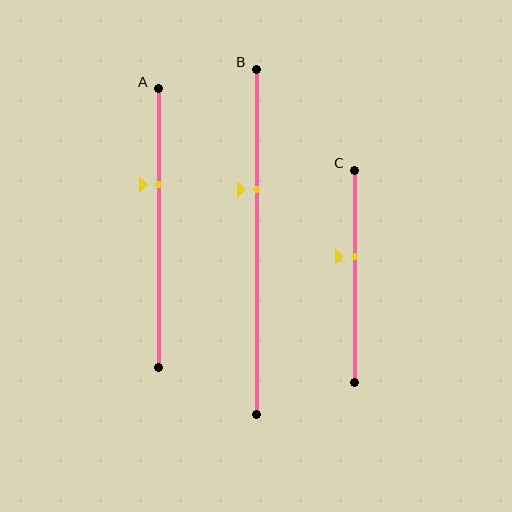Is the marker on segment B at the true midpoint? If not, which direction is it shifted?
No, the marker on segment B is shifted upward by about 15% of the segment length.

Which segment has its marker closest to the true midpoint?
Segment C has its marker closest to the true midpoint.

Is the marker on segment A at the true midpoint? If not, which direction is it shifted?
No, the marker on segment A is shifted upward by about 16% of the segment length.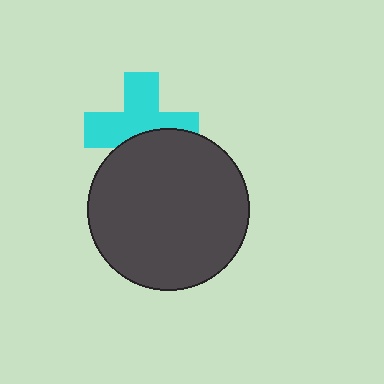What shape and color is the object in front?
The object in front is a dark gray circle.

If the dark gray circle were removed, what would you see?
You would see the complete cyan cross.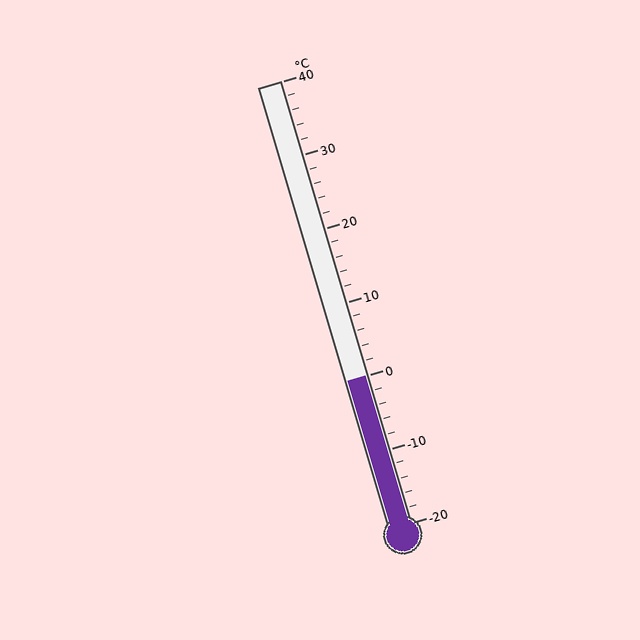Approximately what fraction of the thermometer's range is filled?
The thermometer is filled to approximately 35% of its range.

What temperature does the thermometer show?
The thermometer shows approximately 0°C.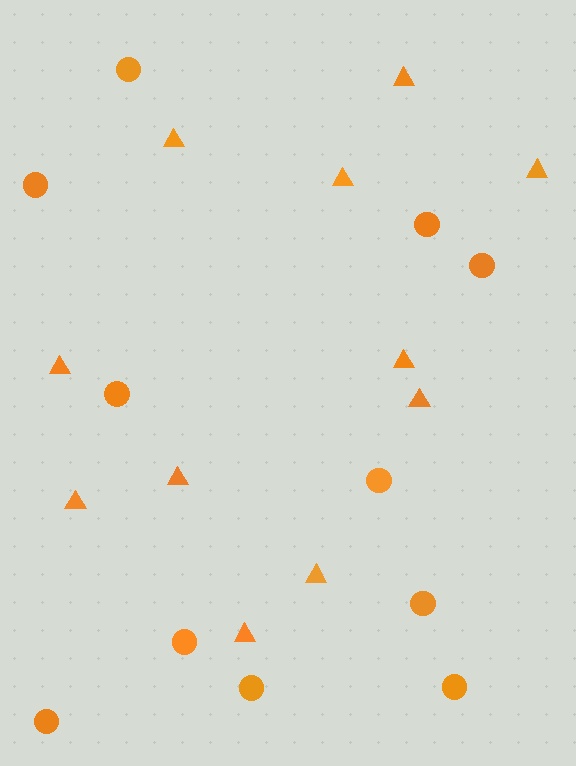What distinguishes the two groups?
There are 2 groups: one group of triangles (11) and one group of circles (11).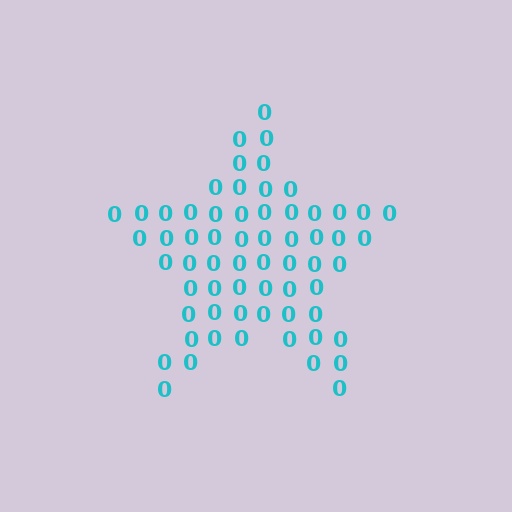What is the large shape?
The large shape is a star.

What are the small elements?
The small elements are digit 0's.